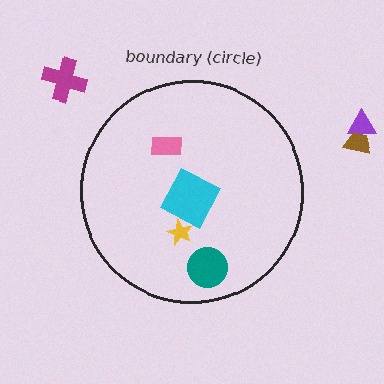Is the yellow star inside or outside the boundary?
Inside.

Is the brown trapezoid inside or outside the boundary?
Outside.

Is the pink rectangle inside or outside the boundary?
Inside.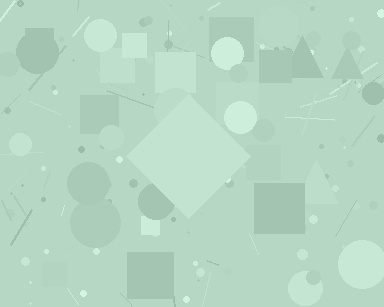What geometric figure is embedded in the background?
A diamond is embedded in the background.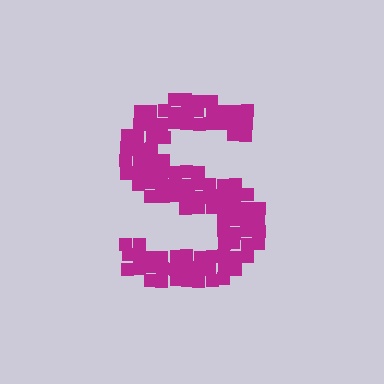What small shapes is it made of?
It is made of small squares.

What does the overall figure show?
The overall figure shows the letter S.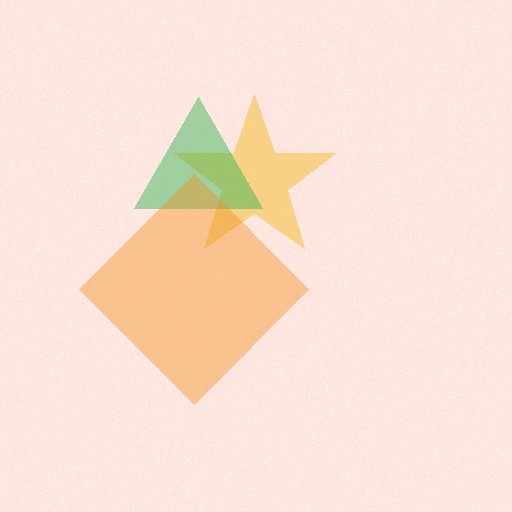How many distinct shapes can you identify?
There are 3 distinct shapes: a yellow star, a green triangle, an orange diamond.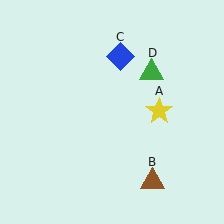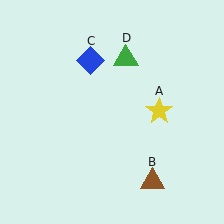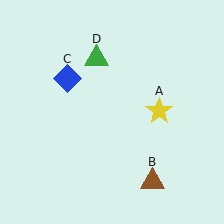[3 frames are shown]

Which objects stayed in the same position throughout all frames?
Yellow star (object A) and brown triangle (object B) remained stationary.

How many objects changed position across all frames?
2 objects changed position: blue diamond (object C), green triangle (object D).